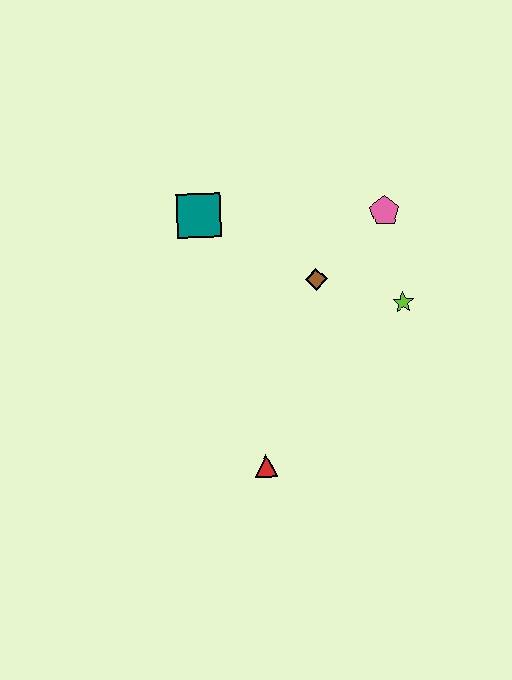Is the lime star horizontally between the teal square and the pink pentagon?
No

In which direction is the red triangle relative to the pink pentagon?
The red triangle is below the pink pentagon.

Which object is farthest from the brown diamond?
The red triangle is farthest from the brown diamond.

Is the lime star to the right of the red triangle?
Yes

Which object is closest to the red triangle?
The brown diamond is closest to the red triangle.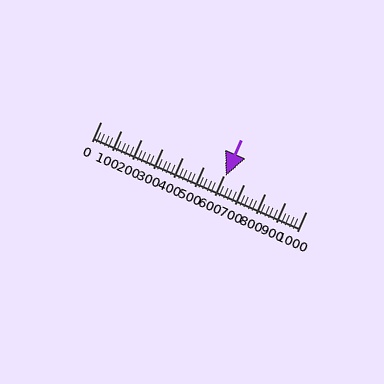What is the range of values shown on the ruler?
The ruler shows values from 0 to 1000.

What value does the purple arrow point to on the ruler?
The purple arrow points to approximately 609.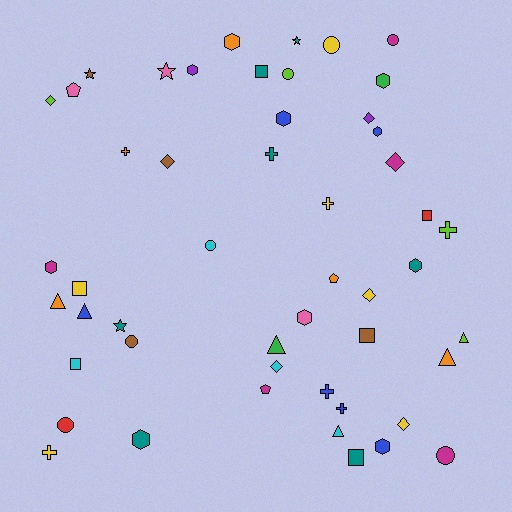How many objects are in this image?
There are 50 objects.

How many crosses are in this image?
There are 7 crosses.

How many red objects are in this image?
There are 2 red objects.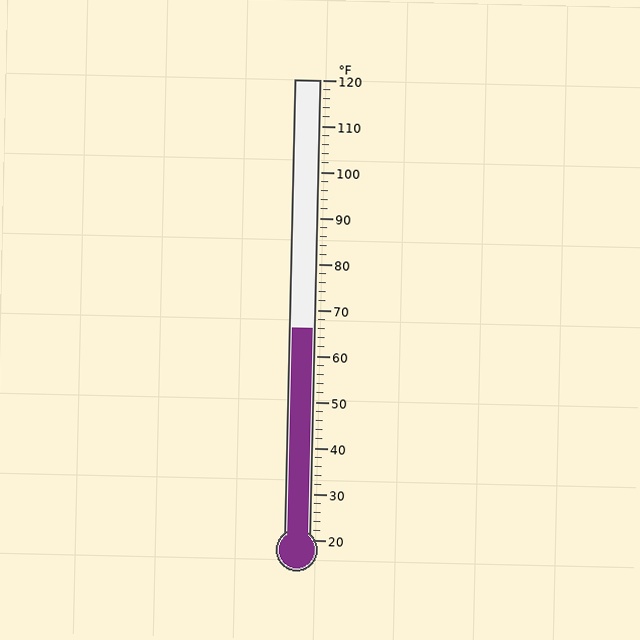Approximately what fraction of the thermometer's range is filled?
The thermometer is filled to approximately 45% of its range.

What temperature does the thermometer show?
The thermometer shows approximately 66°F.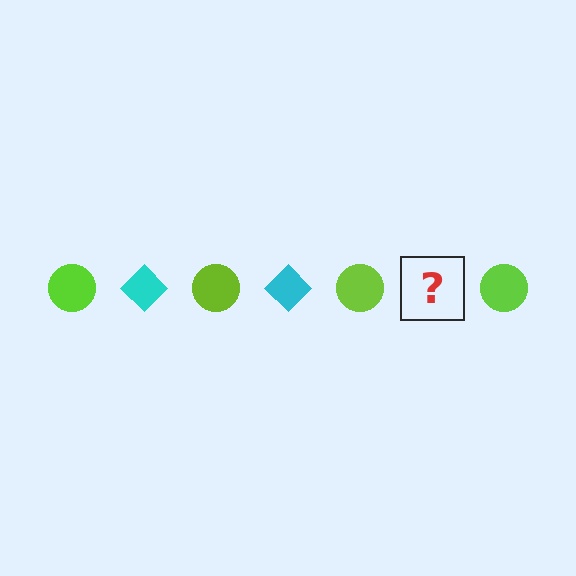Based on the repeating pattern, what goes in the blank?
The blank should be a cyan diamond.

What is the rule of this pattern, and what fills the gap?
The rule is that the pattern alternates between lime circle and cyan diamond. The gap should be filled with a cyan diamond.